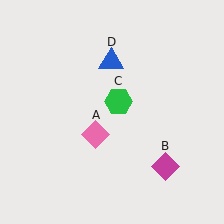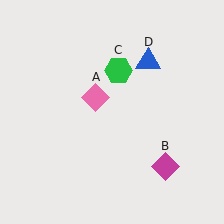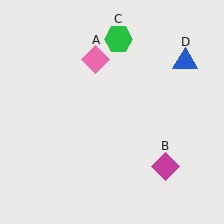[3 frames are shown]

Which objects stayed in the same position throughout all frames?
Magenta diamond (object B) remained stationary.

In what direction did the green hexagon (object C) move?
The green hexagon (object C) moved up.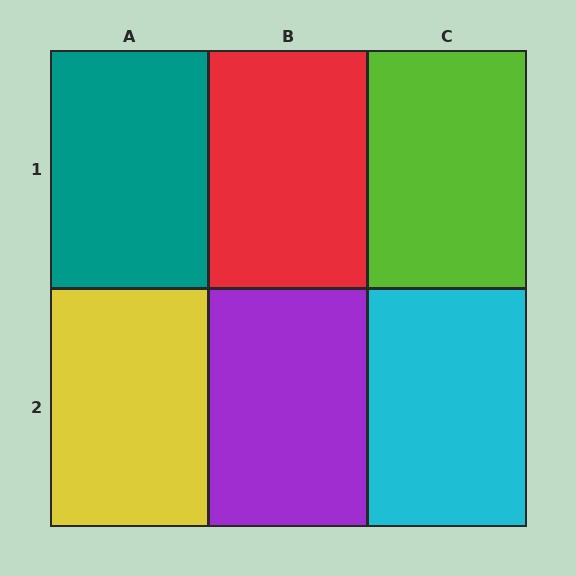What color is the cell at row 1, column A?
Teal.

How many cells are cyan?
1 cell is cyan.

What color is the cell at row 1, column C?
Lime.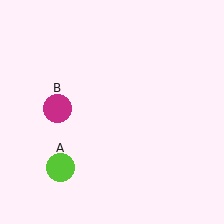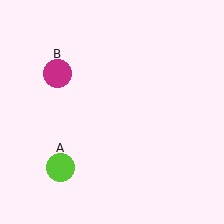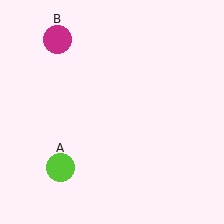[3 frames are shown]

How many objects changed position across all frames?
1 object changed position: magenta circle (object B).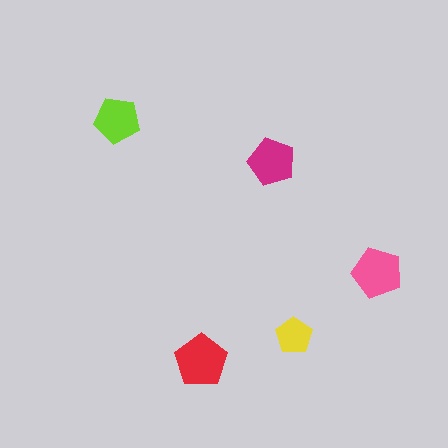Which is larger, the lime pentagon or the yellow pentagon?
The lime one.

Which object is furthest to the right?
The pink pentagon is rightmost.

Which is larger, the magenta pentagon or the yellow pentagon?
The magenta one.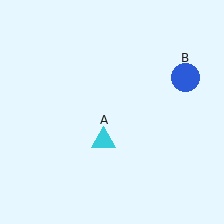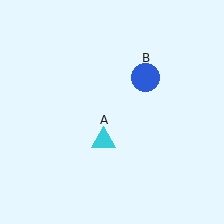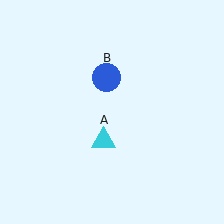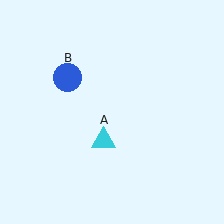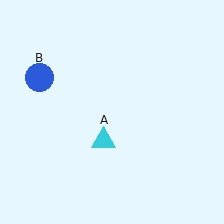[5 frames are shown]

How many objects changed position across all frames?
1 object changed position: blue circle (object B).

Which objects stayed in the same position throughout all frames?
Cyan triangle (object A) remained stationary.